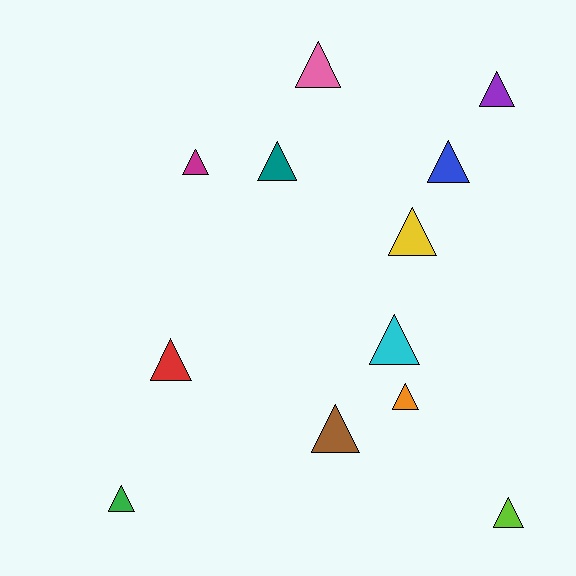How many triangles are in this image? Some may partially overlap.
There are 12 triangles.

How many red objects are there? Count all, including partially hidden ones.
There is 1 red object.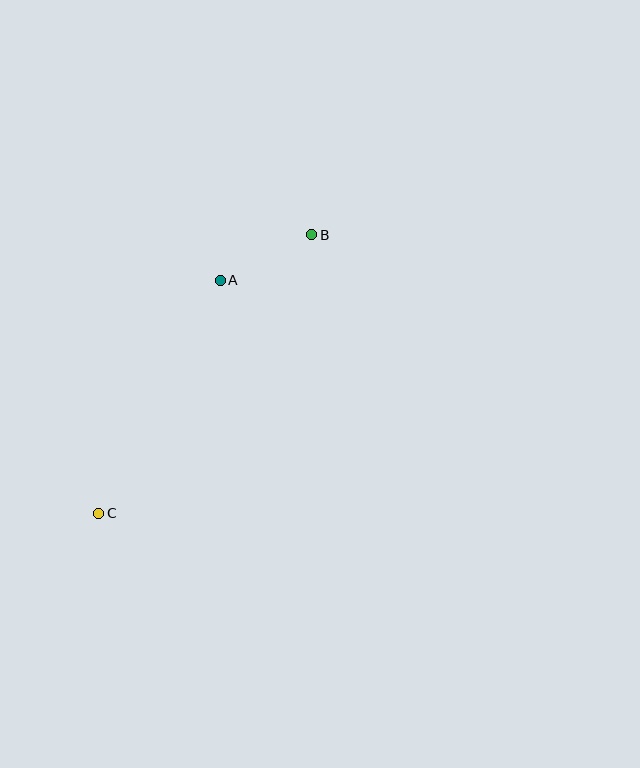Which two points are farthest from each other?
Points B and C are farthest from each other.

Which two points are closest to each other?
Points A and B are closest to each other.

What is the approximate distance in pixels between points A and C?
The distance between A and C is approximately 263 pixels.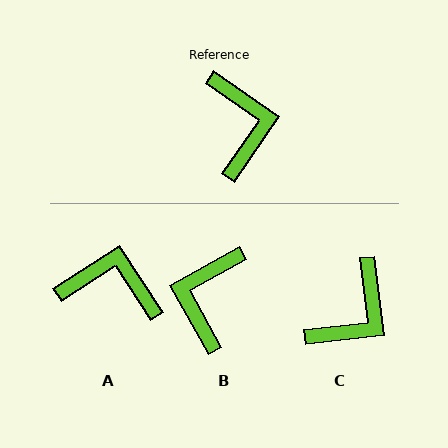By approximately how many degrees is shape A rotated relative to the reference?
Approximately 68 degrees counter-clockwise.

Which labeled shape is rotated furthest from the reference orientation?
B, about 154 degrees away.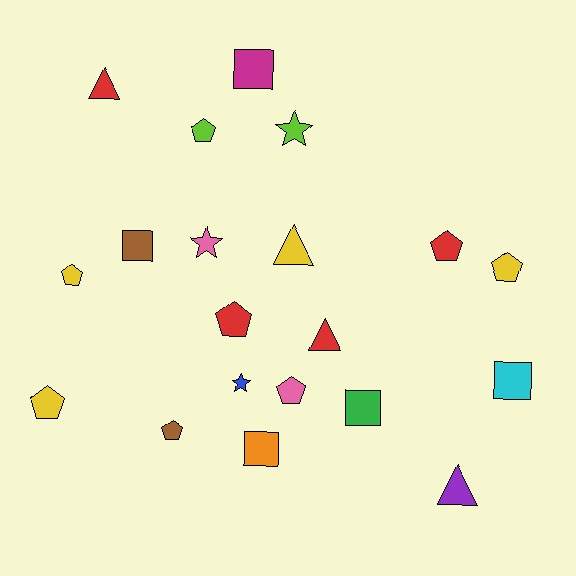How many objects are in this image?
There are 20 objects.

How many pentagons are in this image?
There are 8 pentagons.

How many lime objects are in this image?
There are 2 lime objects.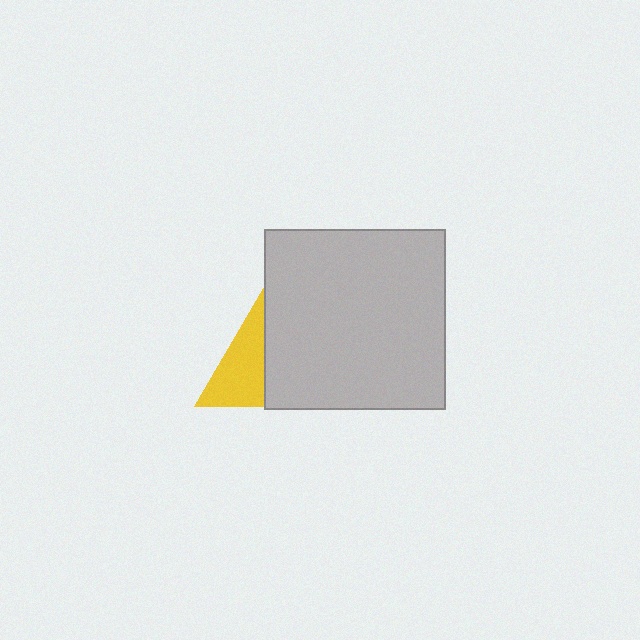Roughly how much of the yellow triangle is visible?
About half of it is visible (roughly 50%).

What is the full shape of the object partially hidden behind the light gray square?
The partially hidden object is a yellow triangle.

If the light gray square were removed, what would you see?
You would see the complete yellow triangle.